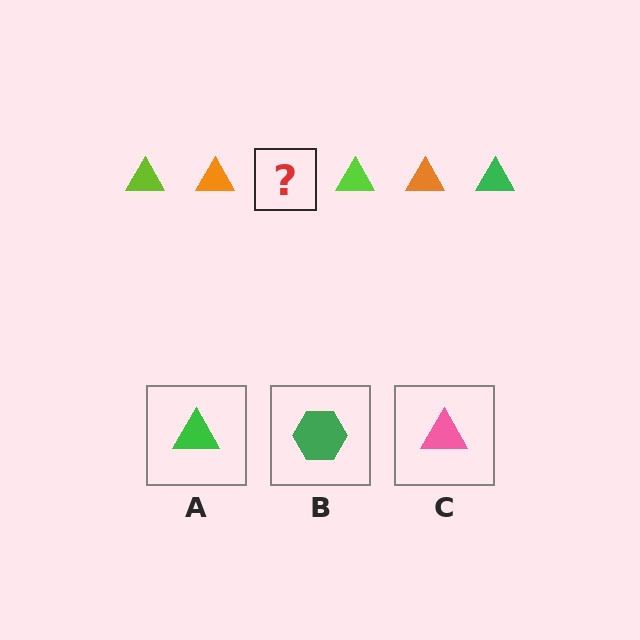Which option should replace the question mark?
Option A.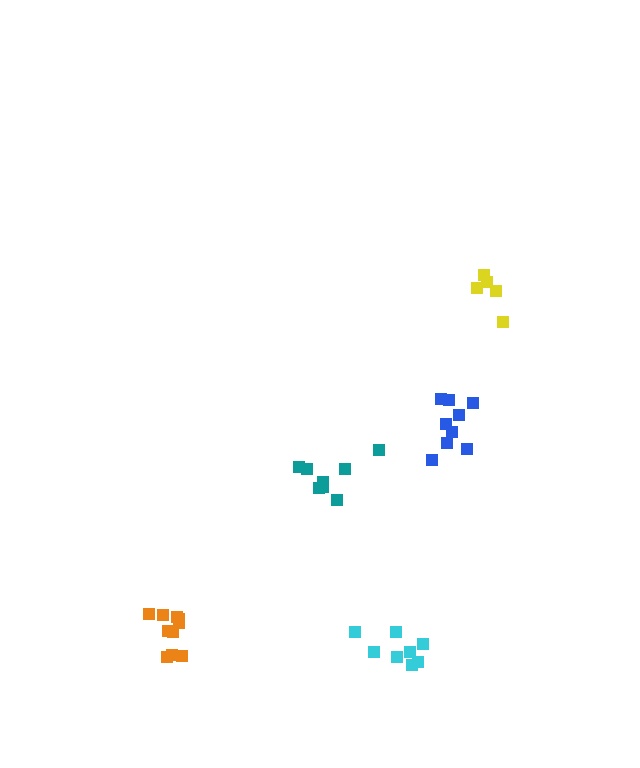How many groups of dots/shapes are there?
There are 5 groups.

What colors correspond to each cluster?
The clusters are colored: yellow, cyan, teal, orange, blue.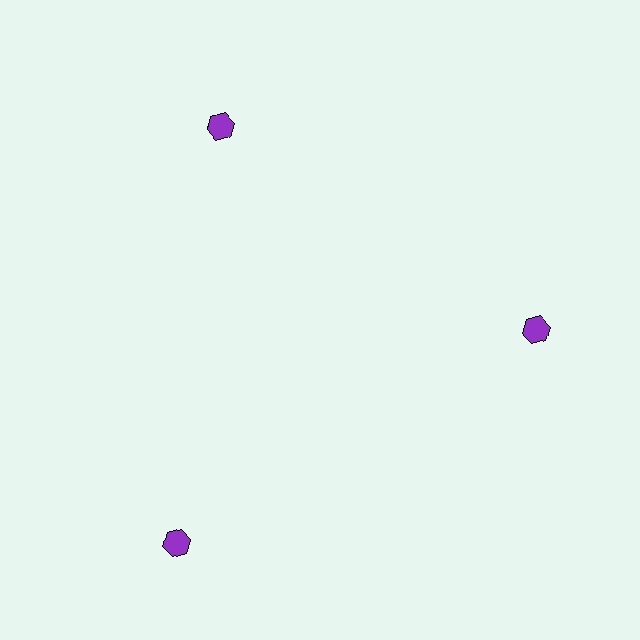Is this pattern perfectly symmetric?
No. The 3 purple hexagons are arranged in a ring, but one element near the 7 o'clock position is pushed outward from the center, breaking the 3-fold rotational symmetry.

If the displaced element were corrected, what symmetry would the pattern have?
It would have 3-fold rotational symmetry — the pattern would map onto itself every 120 degrees.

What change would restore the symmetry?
The symmetry would be restored by moving it inward, back onto the ring so that all 3 hexagons sit at equal angles and equal distance from the center.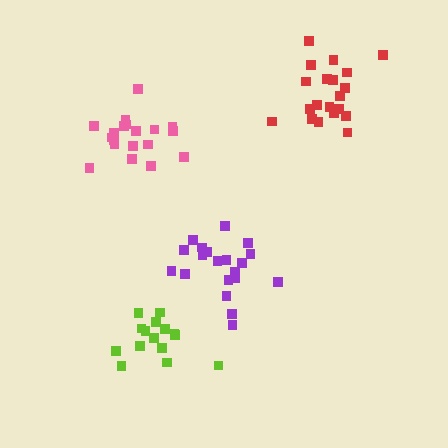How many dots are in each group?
Group 1: 20 dots, Group 2: 19 dots, Group 3: 20 dots, Group 4: 15 dots (74 total).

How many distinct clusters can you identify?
There are 4 distinct clusters.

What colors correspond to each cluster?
The clusters are colored: red, pink, purple, lime.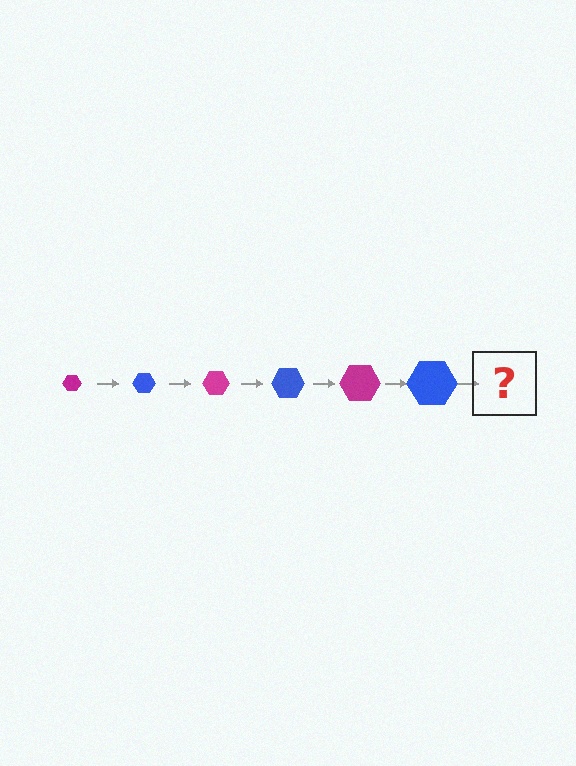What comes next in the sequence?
The next element should be a magenta hexagon, larger than the previous one.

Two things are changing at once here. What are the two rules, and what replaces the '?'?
The two rules are that the hexagon grows larger each step and the color cycles through magenta and blue. The '?' should be a magenta hexagon, larger than the previous one.